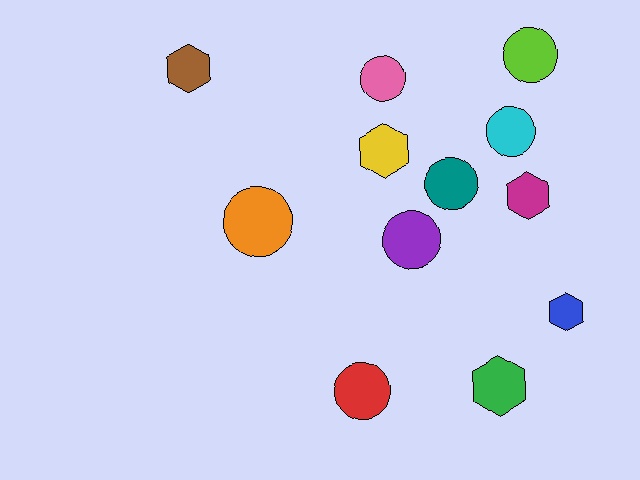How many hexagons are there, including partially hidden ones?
There are 5 hexagons.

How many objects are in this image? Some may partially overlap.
There are 12 objects.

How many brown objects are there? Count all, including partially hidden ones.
There is 1 brown object.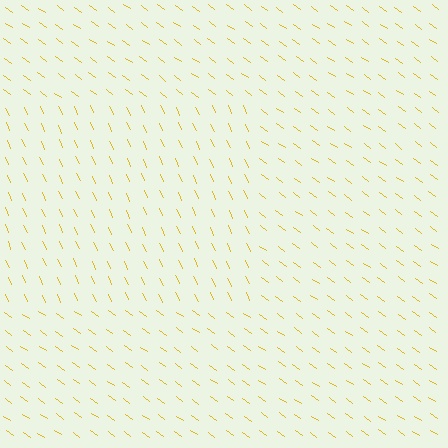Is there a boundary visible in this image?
Yes, there is a texture boundary formed by a change in line orientation.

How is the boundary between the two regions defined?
The boundary is defined purely by a change in line orientation (approximately 30 degrees difference). All lines are the same color and thickness.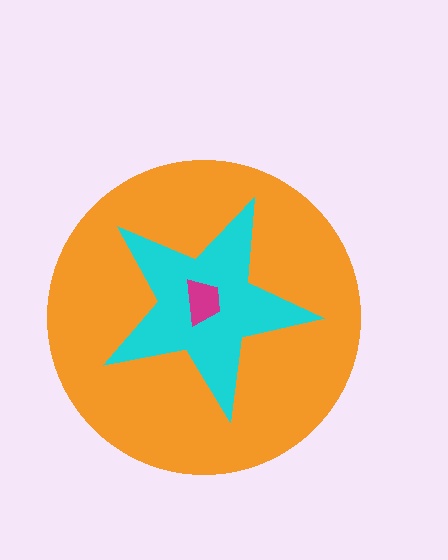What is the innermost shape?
The magenta trapezoid.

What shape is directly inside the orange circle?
The cyan star.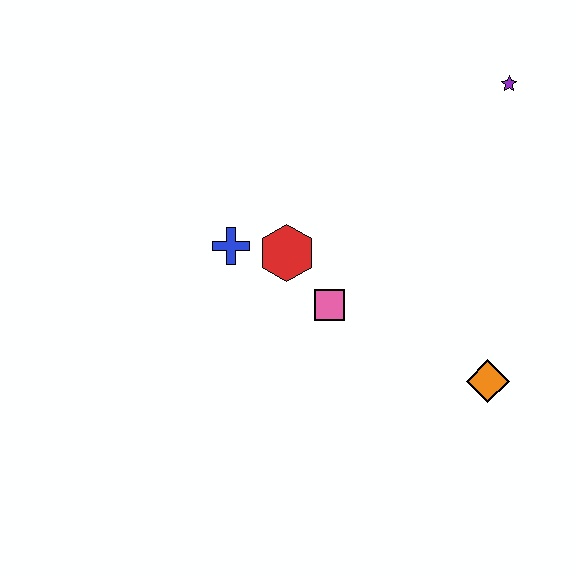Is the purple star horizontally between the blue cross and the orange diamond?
No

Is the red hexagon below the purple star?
Yes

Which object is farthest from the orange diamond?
The purple star is farthest from the orange diamond.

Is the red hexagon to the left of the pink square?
Yes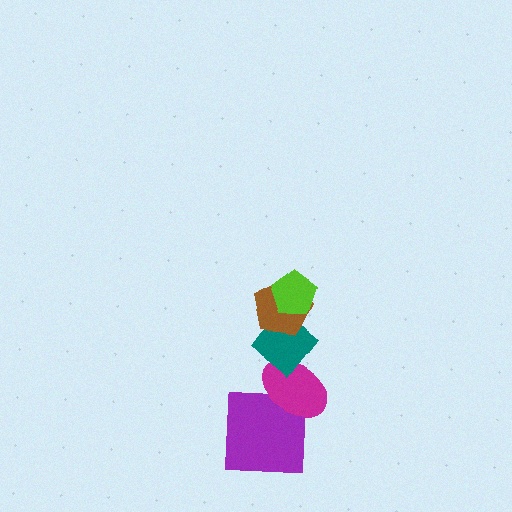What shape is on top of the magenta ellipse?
The teal diamond is on top of the magenta ellipse.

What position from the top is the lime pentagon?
The lime pentagon is 1st from the top.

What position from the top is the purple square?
The purple square is 5th from the top.